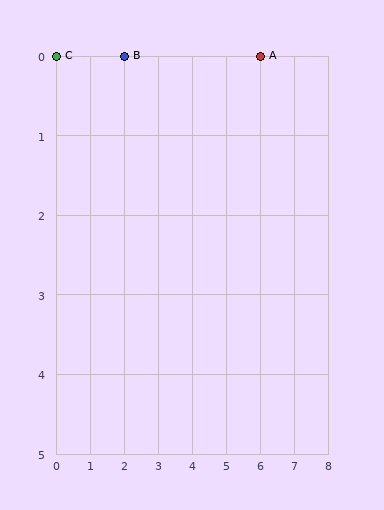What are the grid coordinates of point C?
Point C is at grid coordinates (0, 0).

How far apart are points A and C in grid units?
Points A and C are 6 columns apart.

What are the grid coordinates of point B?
Point B is at grid coordinates (2, 0).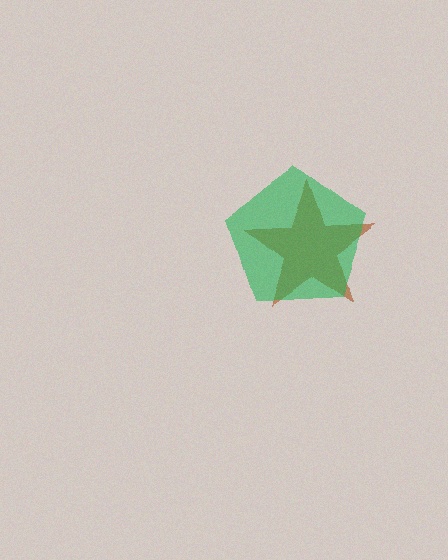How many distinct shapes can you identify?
There are 2 distinct shapes: a brown star, a green pentagon.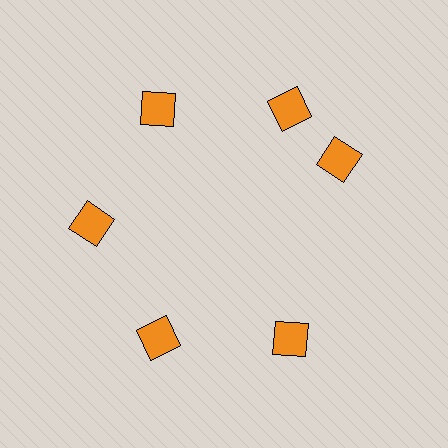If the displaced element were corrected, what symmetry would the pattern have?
It would have 6-fold rotational symmetry — the pattern would map onto itself every 60 degrees.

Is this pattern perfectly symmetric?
No. The 6 orange diamonds are arranged in a ring, but one element near the 3 o'clock position is rotated out of alignment along the ring, breaking the 6-fold rotational symmetry.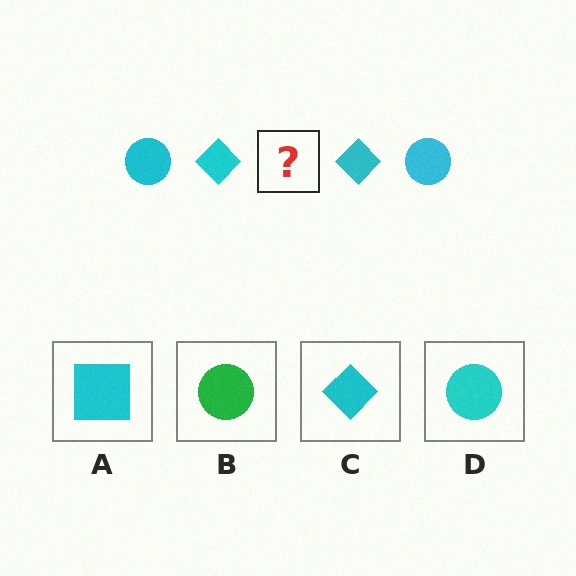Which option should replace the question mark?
Option D.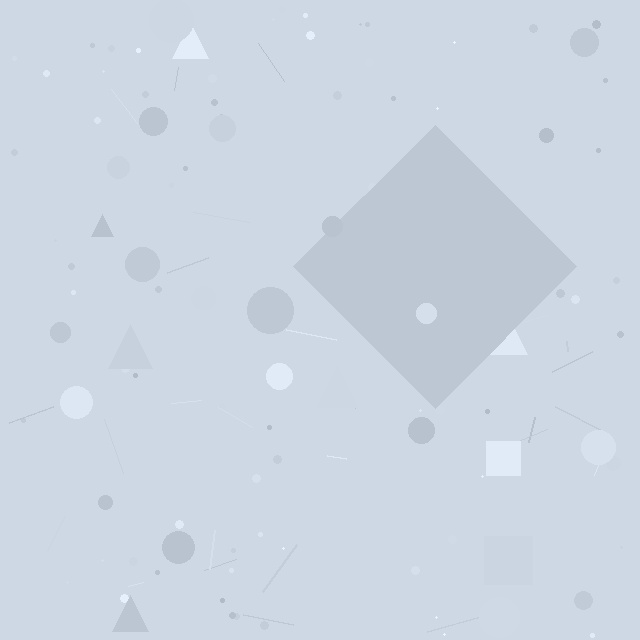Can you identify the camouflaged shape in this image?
The camouflaged shape is a diamond.